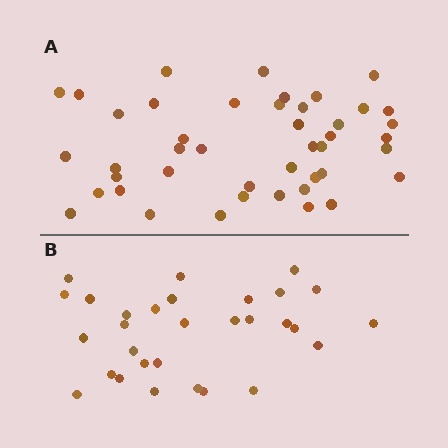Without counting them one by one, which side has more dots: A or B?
Region A (the top region) has more dots.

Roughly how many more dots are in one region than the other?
Region A has approximately 15 more dots than region B.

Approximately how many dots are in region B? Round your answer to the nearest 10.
About 30 dots.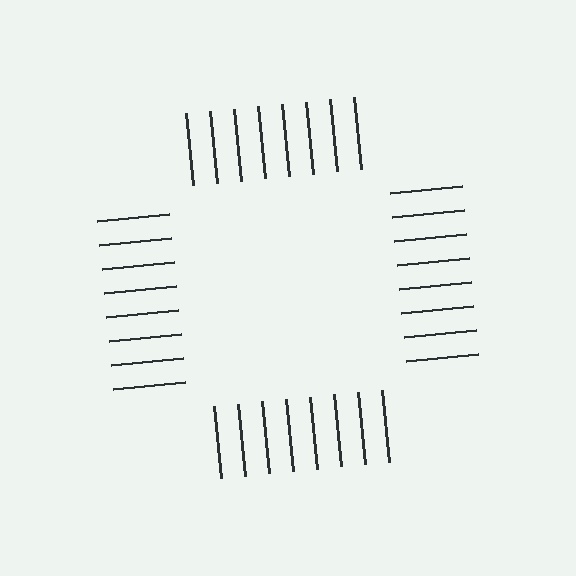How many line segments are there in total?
32 — 8 along each of the 4 edges.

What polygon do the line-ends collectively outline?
An illusory square — the line segments terminate on its edges but no continuous stroke is drawn.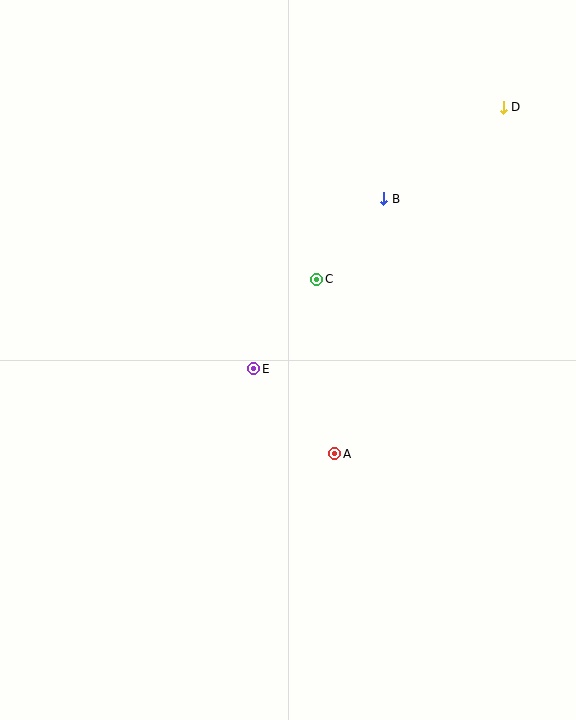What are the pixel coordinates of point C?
Point C is at (317, 279).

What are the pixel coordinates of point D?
Point D is at (503, 107).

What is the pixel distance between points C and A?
The distance between C and A is 175 pixels.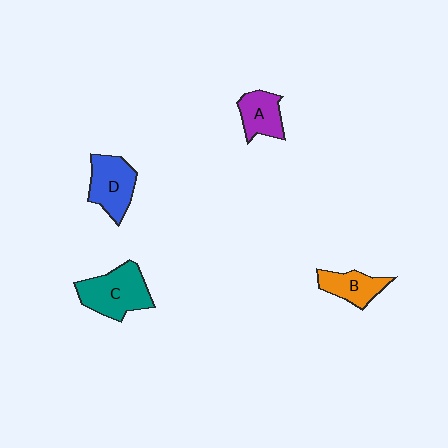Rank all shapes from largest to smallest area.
From largest to smallest: C (teal), D (blue), A (purple), B (orange).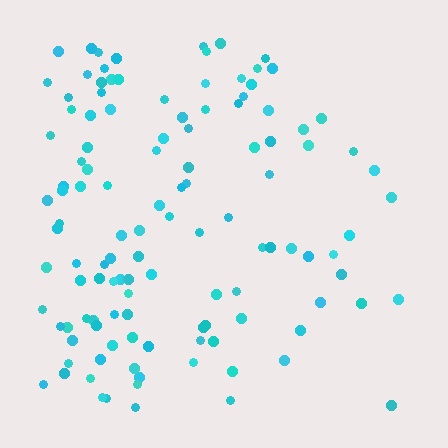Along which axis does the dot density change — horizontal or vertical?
Horizontal.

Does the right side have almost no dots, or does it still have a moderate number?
Still a moderate number, just noticeably fewer than the left.